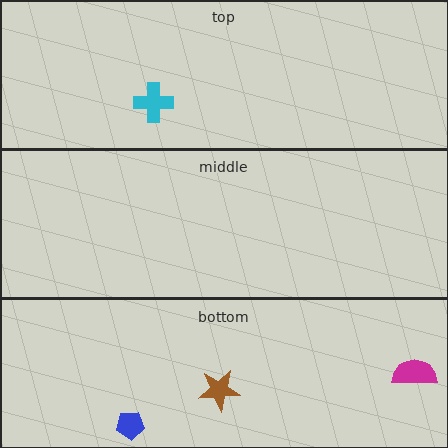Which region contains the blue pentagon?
The bottom region.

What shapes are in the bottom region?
The brown star, the magenta semicircle, the blue pentagon.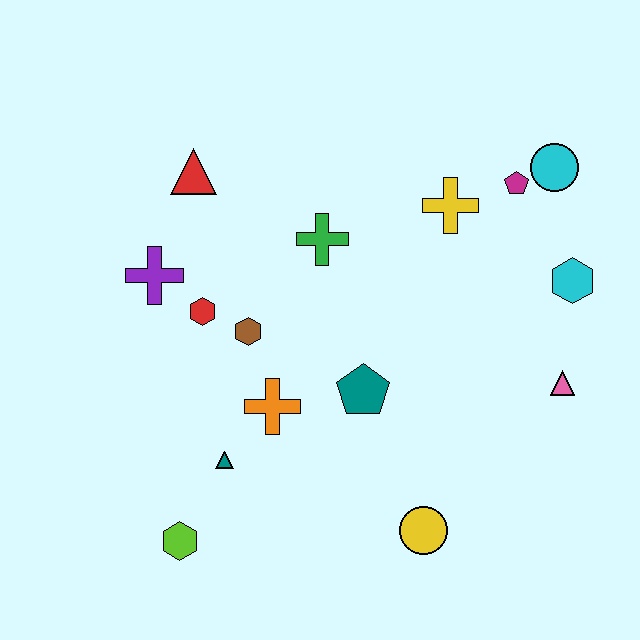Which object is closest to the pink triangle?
The cyan hexagon is closest to the pink triangle.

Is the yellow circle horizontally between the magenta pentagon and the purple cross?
Yes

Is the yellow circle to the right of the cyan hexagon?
No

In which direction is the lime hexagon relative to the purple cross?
The lime hexagon is below the purple cross.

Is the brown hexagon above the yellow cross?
No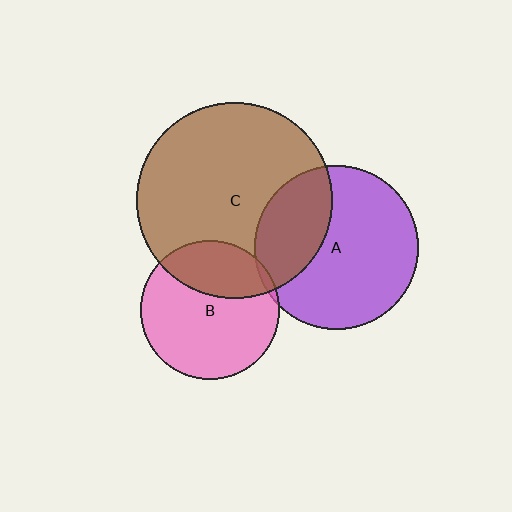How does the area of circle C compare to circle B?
Approximately 2.0 times.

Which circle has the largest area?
Circle C (brown).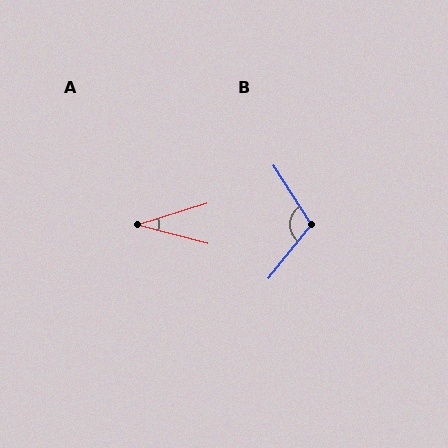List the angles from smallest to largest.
A (32°), B (109°).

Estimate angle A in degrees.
Approximately 32 degrees.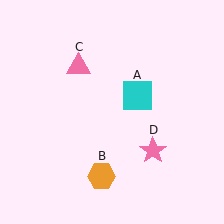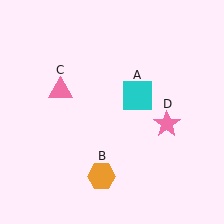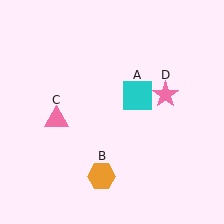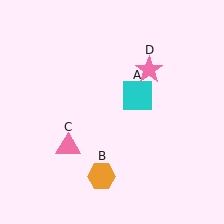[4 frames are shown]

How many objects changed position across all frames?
2 objects changed position: pink triangle (object C), pink star (object D).